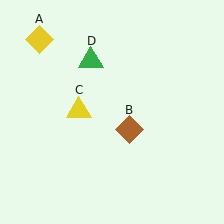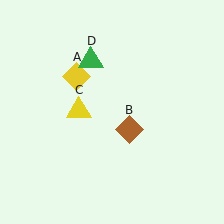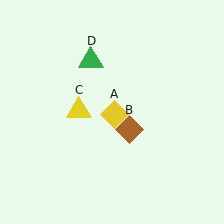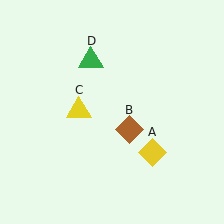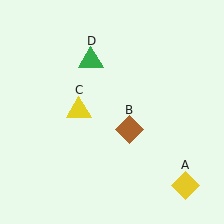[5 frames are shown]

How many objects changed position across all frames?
1 object changed position: yellow diamond (object A).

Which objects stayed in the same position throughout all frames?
Brown diamond (object B) and yellow triangle (object C) and green triangle (object D) remained stationary.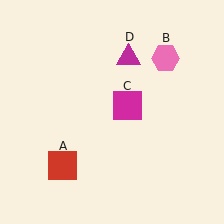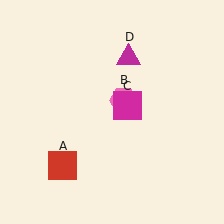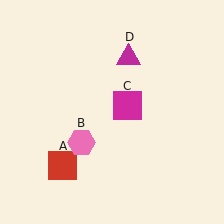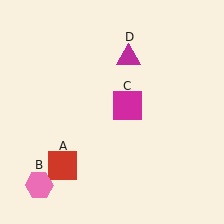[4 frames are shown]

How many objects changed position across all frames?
1 object changed position: pink hexagon (object B).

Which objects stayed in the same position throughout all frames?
Red square (object A) and magenta square (object C) and magenta triangle (object D) remained stationary.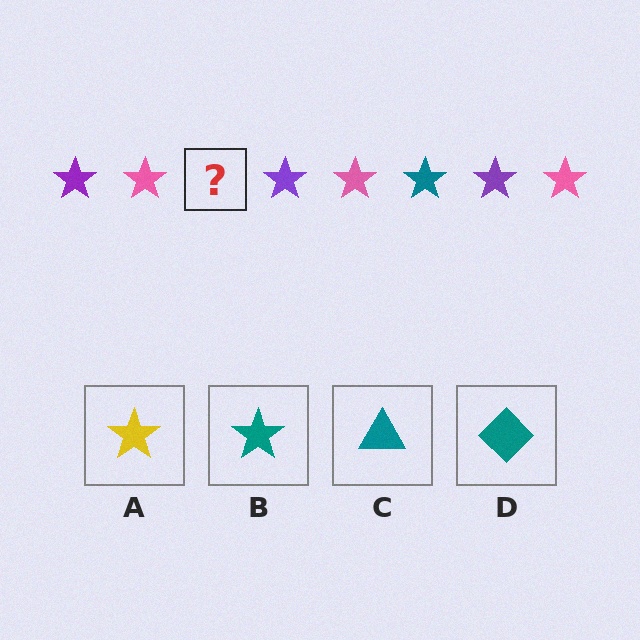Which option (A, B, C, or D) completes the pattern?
B.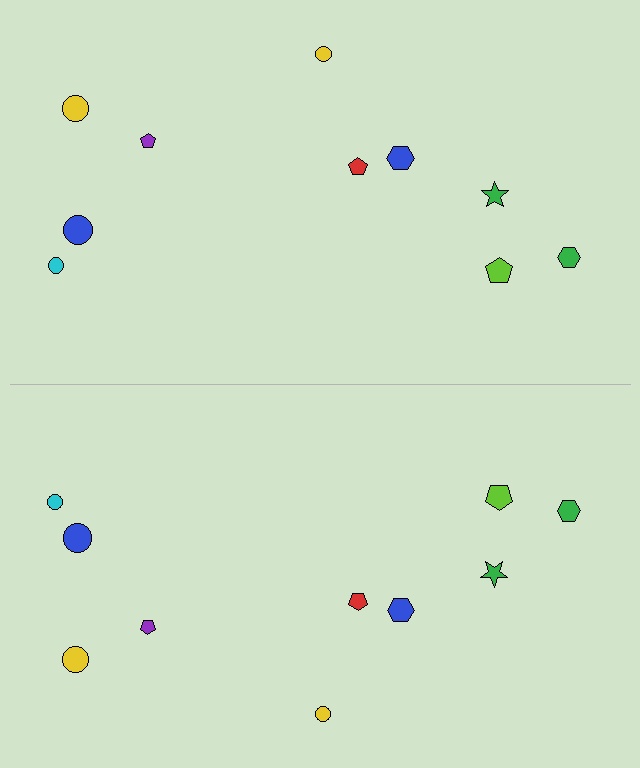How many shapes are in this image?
There are 20 shapes in this image.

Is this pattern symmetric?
Yes, this pattern has bilateral (reflection) symmetry.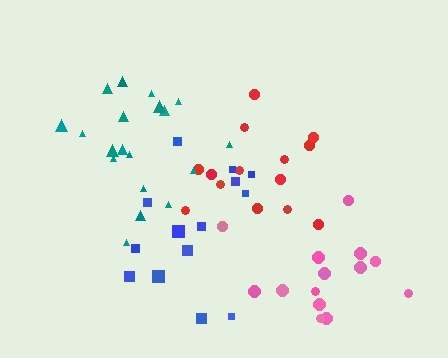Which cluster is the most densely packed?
Teal.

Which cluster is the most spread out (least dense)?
Blue.